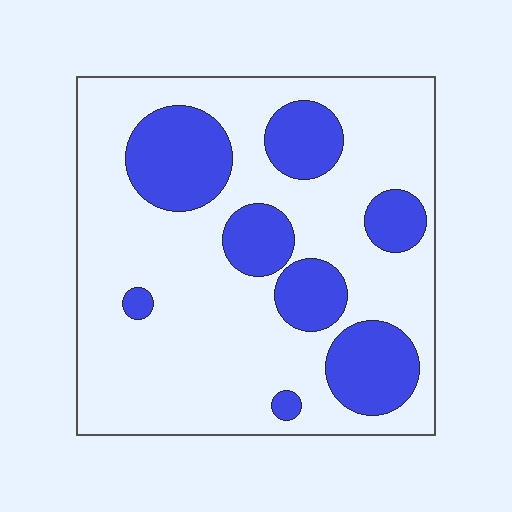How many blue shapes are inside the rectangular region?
8.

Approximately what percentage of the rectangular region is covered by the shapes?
Approximately 25%.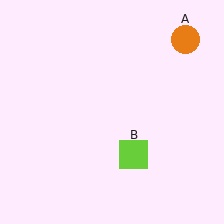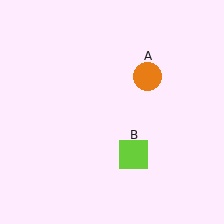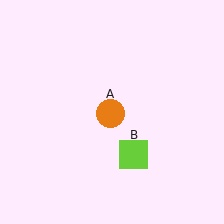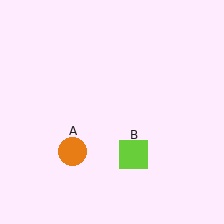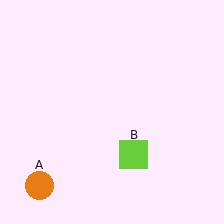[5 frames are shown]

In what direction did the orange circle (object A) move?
The orange circle (object A) moved down and to the left.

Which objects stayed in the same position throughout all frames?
Lime square (object B) remained stationary.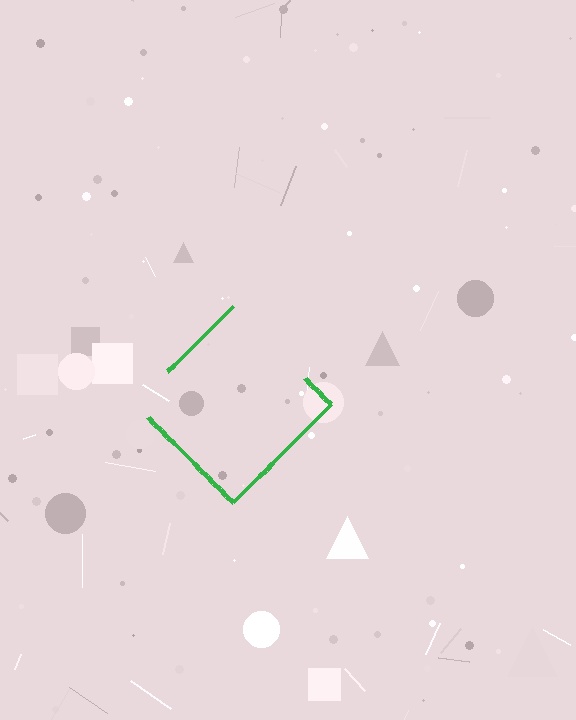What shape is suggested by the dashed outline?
The dashed outline suggests a diamond.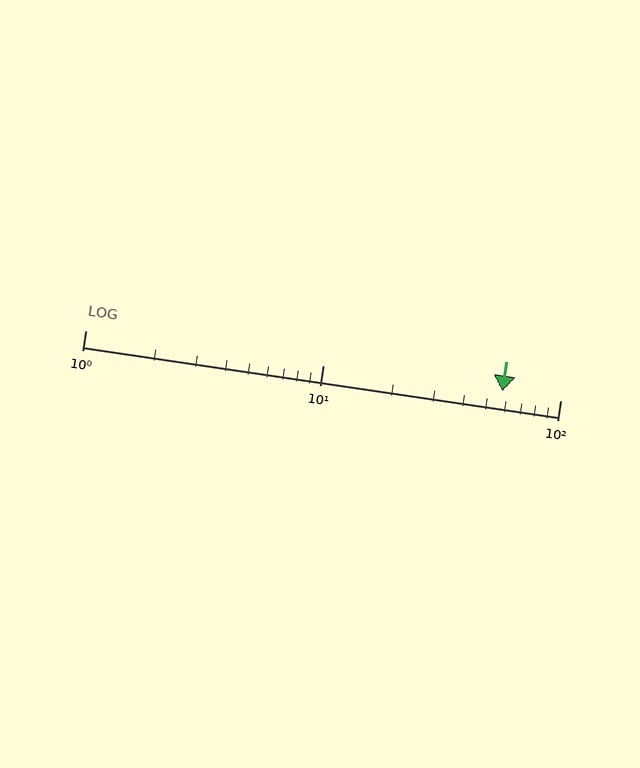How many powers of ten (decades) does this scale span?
The scale spans 2 decades, from 1 to 100.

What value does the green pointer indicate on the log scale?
The pointer indicates approximately 57.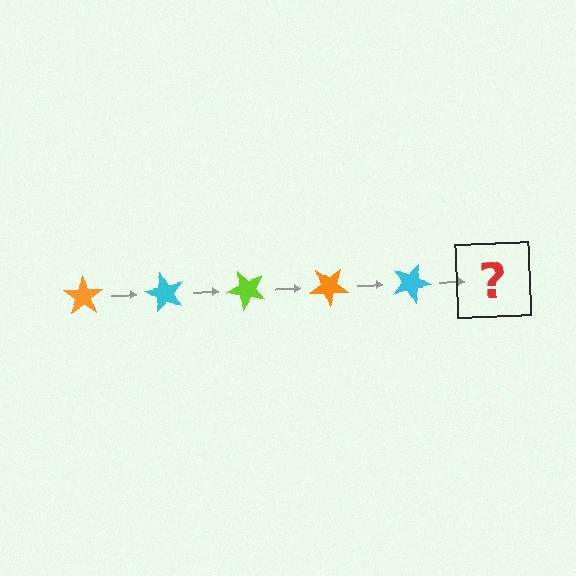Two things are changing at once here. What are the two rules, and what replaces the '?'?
The two rules are that it rotates 60 degrees each step and the color cycles through orange, cyan, and lime. The '?' should be a lime star, rotated 300 degrees from the start.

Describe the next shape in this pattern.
It should be a lime star, rotated 300 degrees from the start.